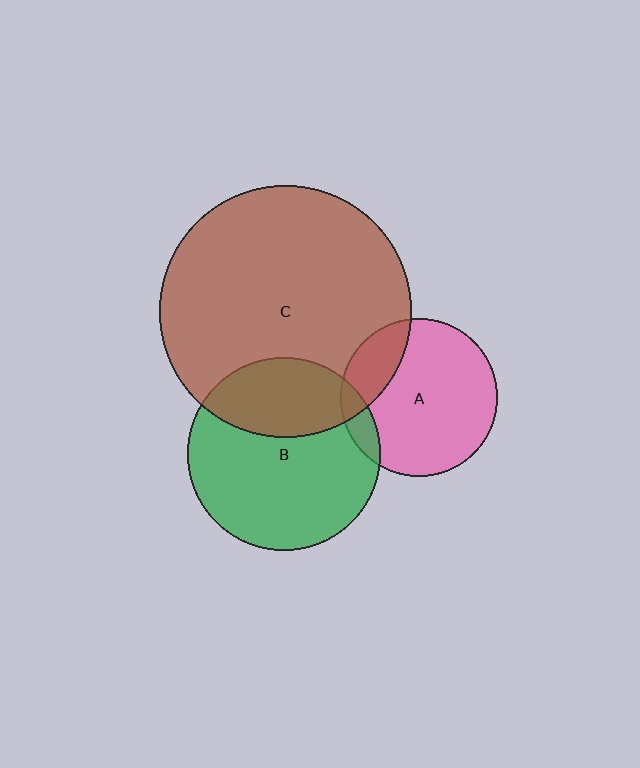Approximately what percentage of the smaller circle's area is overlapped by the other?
Approximately 10%.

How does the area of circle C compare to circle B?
Approximately 1.7 times.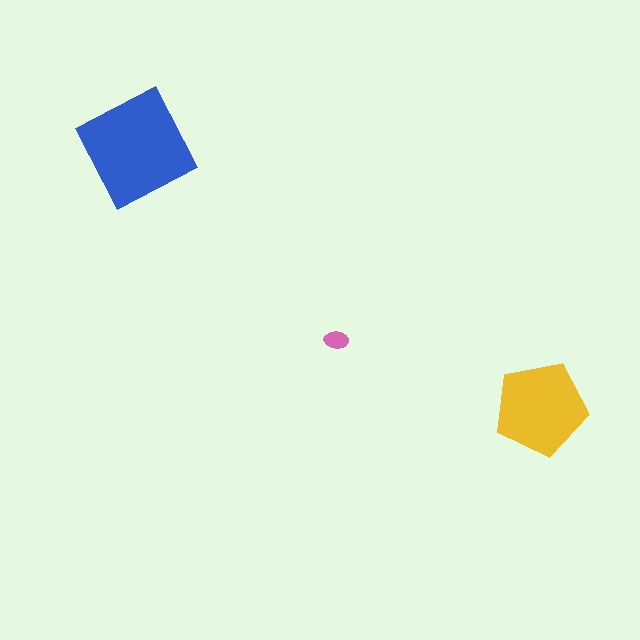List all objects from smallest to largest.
The pink ellipse, the yellow pentagon, the blue square.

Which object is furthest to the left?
The blue square is leftmost.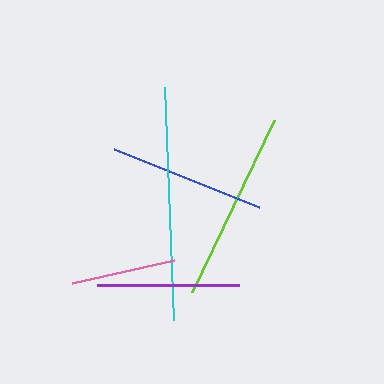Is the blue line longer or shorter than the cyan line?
The cyan line is longer than the blue line.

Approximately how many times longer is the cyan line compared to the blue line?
The cyan line is approximately 1.5 times the length of the blue line.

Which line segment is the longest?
The cyan line is the longest at approximately 234 pixels.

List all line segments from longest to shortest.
From longest to shortest: cyan, lime, blue, purple, pink.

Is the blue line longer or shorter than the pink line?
The blue line is longer than the pink line.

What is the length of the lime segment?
The lime segment is approximately 190 pixels long.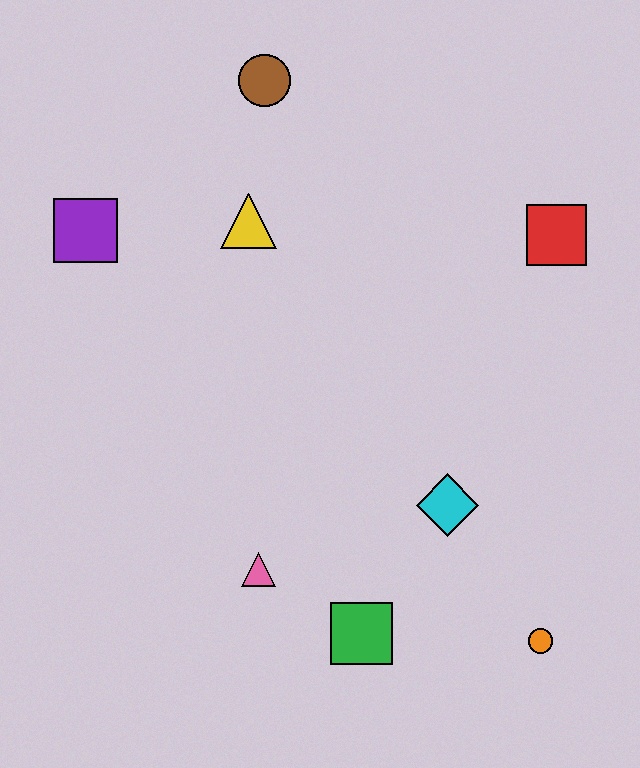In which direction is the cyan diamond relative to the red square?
The cyan diamond is below the red square.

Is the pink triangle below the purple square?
Yes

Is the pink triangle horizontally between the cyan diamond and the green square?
No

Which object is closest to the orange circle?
The cyan diamond is closest to the orange circle.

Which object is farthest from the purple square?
The orange circle is farthest from the purple square.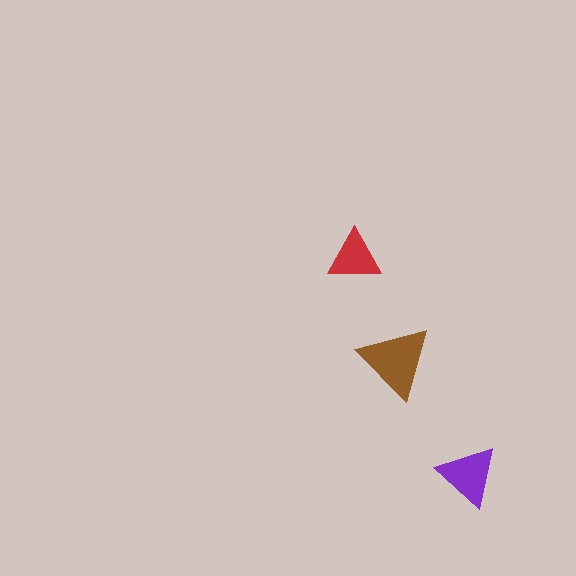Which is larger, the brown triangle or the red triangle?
The brown one.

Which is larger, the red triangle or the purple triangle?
The purple one.